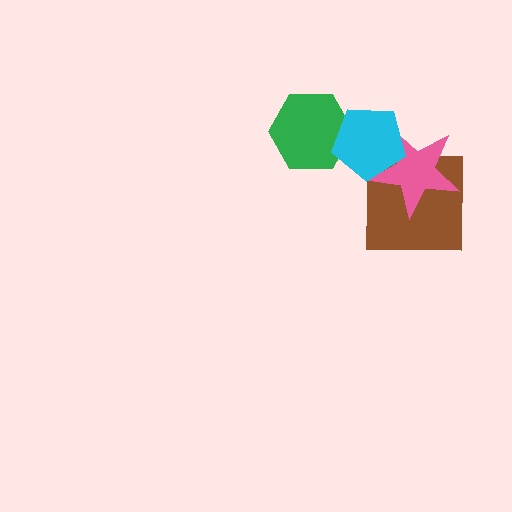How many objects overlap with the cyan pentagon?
3 objects overlap with the cyan pentagon.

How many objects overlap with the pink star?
2 objects overlap with the pink star.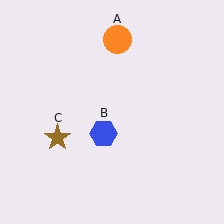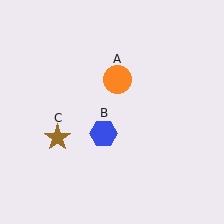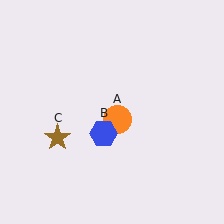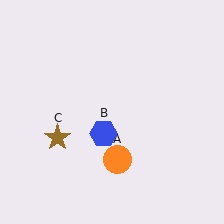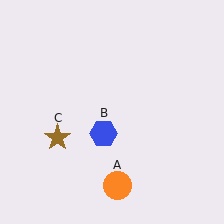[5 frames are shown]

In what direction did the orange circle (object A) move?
The orange circle (object A) moved down.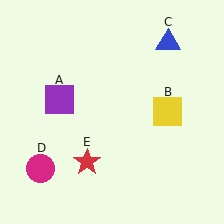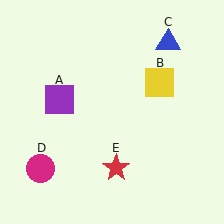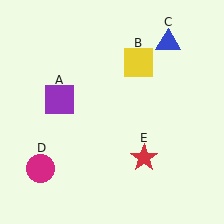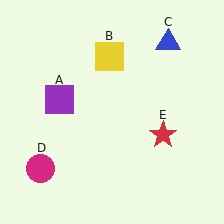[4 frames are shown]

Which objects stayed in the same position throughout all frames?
Purple square (object A) and blue triangle (object C) and magenta circle (object D) remained stationary.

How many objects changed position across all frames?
2 objects changed position: yellow square (object B), red star (object E).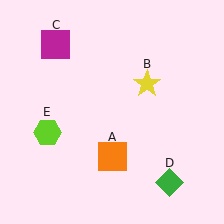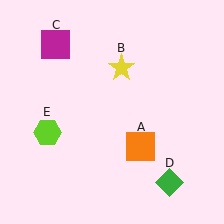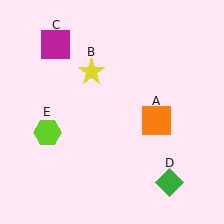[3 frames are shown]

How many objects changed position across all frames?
2 objects changed position: orange square (object A), yellow star (object B).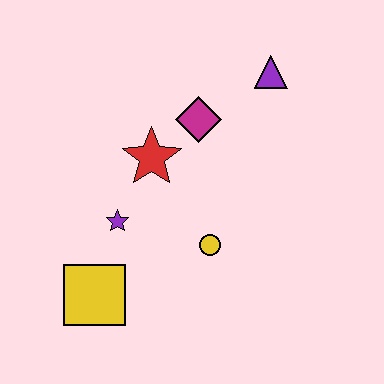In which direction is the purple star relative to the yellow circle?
The purple star is to the left of the yellow circle.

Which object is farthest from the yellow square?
The purple triangle is farthest from the yellow square.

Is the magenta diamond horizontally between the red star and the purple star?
No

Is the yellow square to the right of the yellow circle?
No